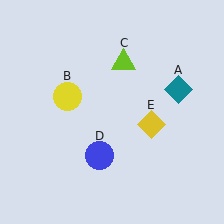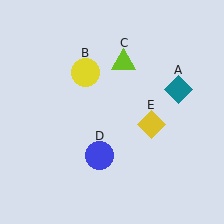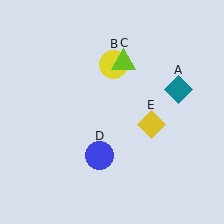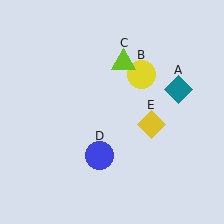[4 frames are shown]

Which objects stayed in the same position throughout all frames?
Teal diamond (object A) and lime triangle (object C) and blue circle (object D) and yellow diamond (object E) remained stationary.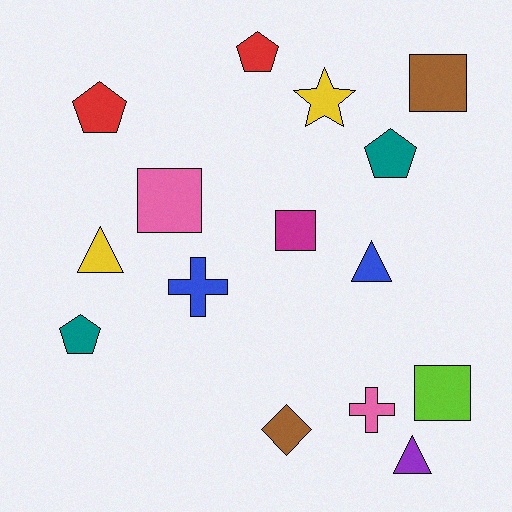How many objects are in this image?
There are 15 objects.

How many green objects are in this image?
There are no green objects.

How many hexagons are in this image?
There are no hexagons.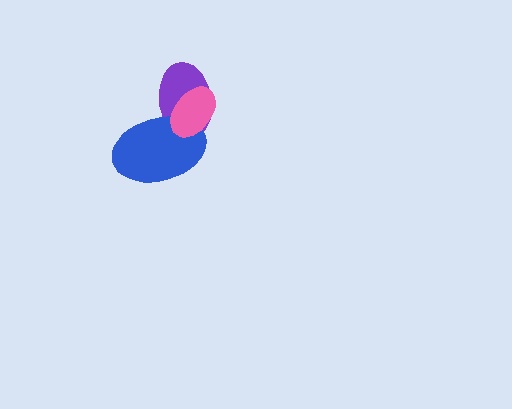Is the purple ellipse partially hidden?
Yes, it is partially covered by another shape.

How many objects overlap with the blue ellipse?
2 objects overlap with the blue ellipse.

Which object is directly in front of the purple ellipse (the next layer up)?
The blue ellipse is directly in front of the purple ellipse.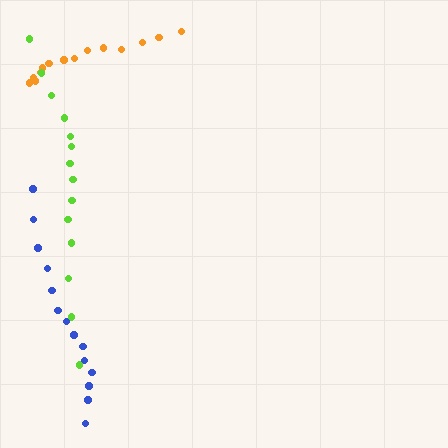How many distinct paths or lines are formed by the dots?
There are 3 distinct paths.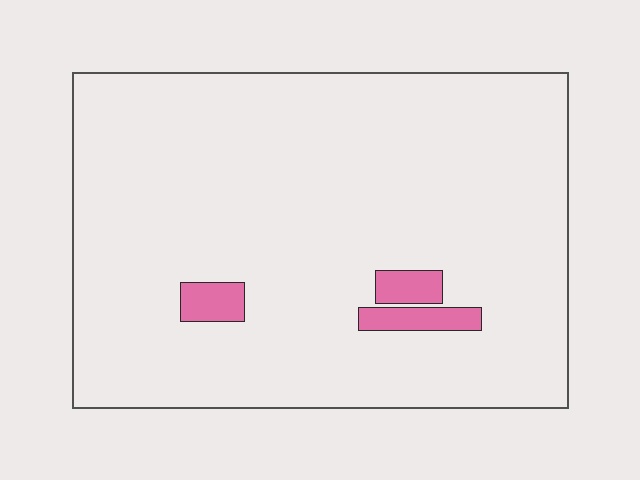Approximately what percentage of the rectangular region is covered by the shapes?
Approximately 5%.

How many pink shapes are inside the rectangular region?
3.